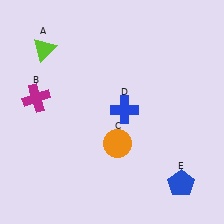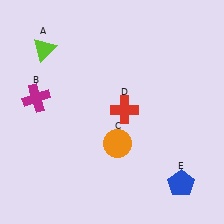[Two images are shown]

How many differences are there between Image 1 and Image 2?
There is 1 difference between the two images.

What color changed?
The cross (D) changed from blue in Image 1 to red in Image 2.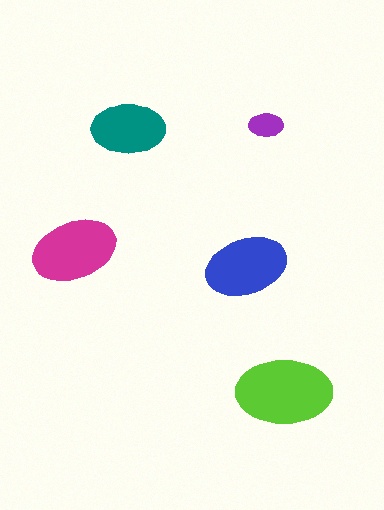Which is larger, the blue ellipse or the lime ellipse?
The lime one.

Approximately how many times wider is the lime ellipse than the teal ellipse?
About 1.5 times wider.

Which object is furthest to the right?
The lime ellipse is rightmost.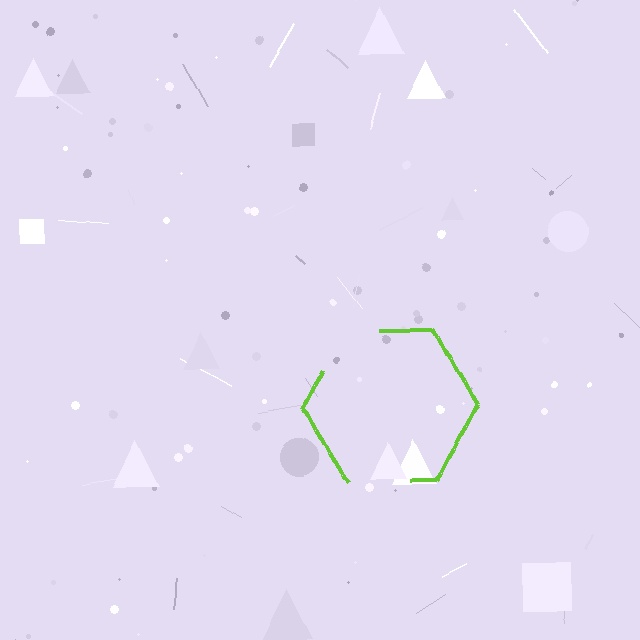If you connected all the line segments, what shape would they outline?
They would outline a hexagon.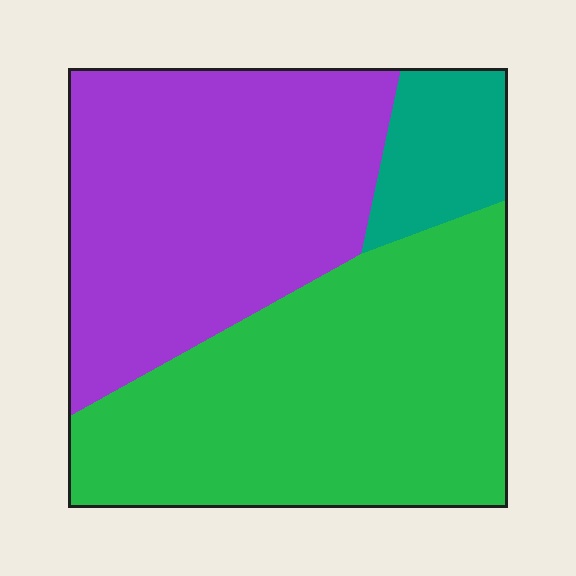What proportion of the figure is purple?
Purple covers about 40% of the figure.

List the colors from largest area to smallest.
From largest to smallest: green, purple, teal.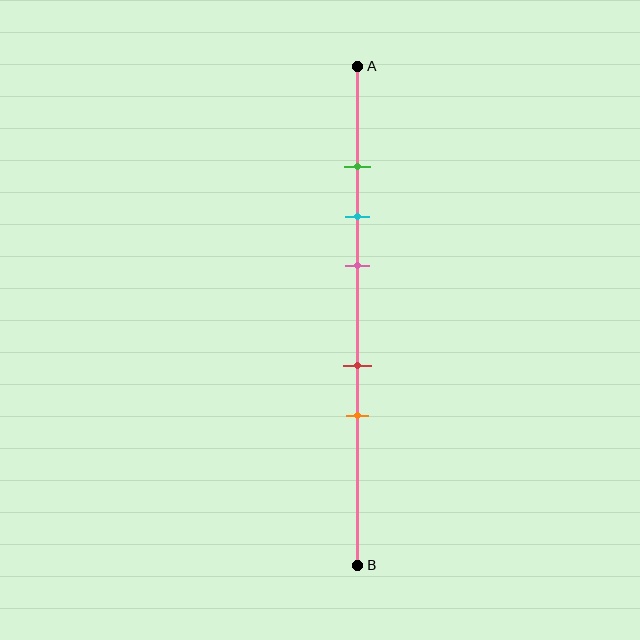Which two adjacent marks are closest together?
The green and cyan marks are the closest adjacent pair.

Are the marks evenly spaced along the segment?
No, the marks are not evenly spaced.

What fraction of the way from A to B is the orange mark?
The orange mark is approximately 70% (0.7) of the way from A to B.